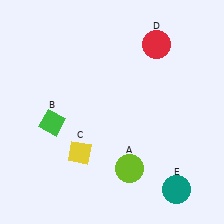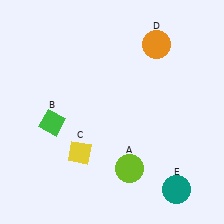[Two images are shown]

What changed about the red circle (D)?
In Image 1, D is red. In Image 2, it changed to orange.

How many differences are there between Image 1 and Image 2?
There is 1 difference between the two images.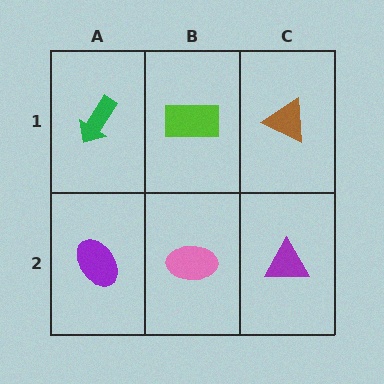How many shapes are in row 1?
3 shapes.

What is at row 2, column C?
A purple triangle.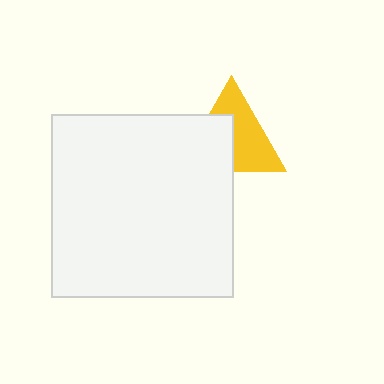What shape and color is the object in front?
The object in front is a white square.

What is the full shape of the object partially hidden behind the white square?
The partially hidden object is a yellow triangle.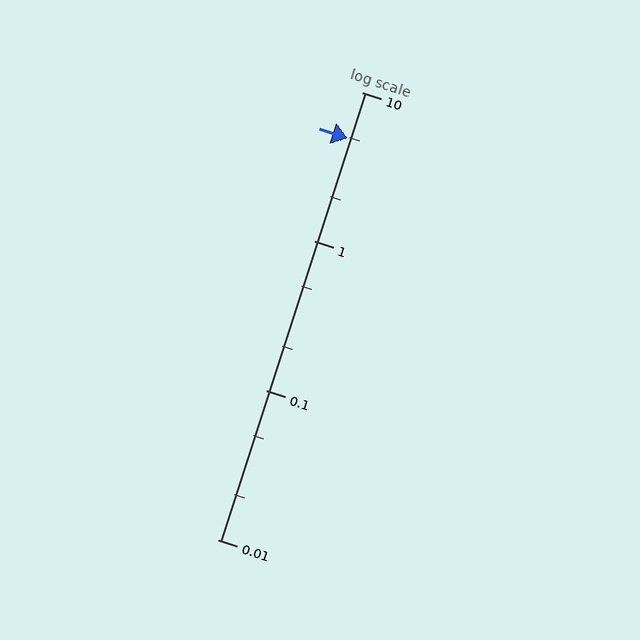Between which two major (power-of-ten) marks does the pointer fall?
The pointer is between 1 and 10.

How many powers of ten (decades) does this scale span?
The scale spans 3 decades, from 0.01 to 10.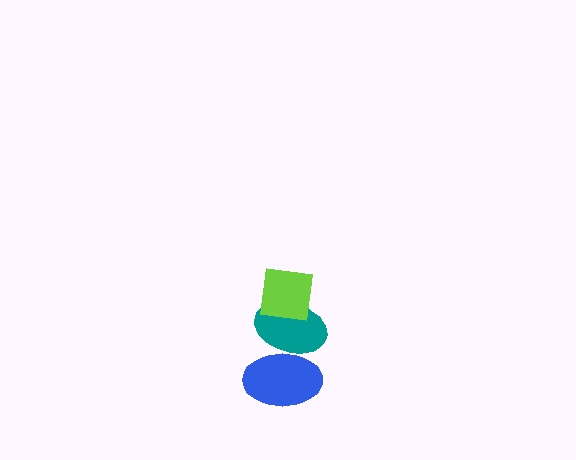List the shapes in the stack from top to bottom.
From top to bottom: the lime square, the teal ellipse, the blue ellipse.